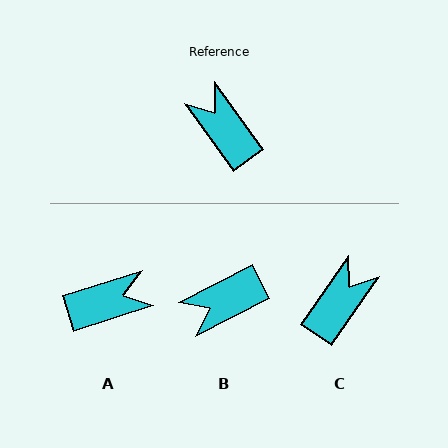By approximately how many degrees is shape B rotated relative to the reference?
Approximately 81 degrees counter-clockwise.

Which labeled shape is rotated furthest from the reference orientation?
A, about 108 degrees away.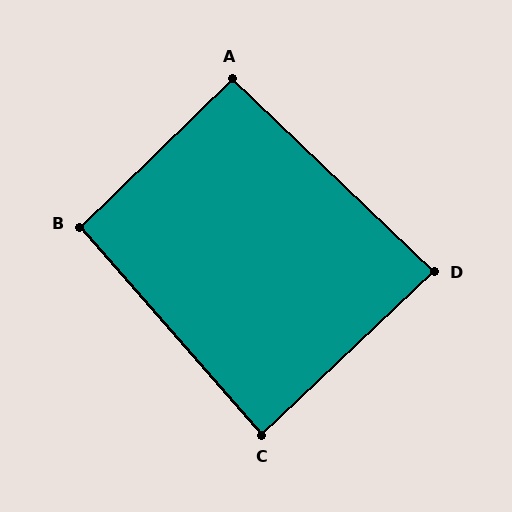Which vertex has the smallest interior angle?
D, at approximately 87 degrees.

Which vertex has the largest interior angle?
B, at approximately 93 degrees.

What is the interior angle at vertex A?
Approximately 92 degrees (approximately right).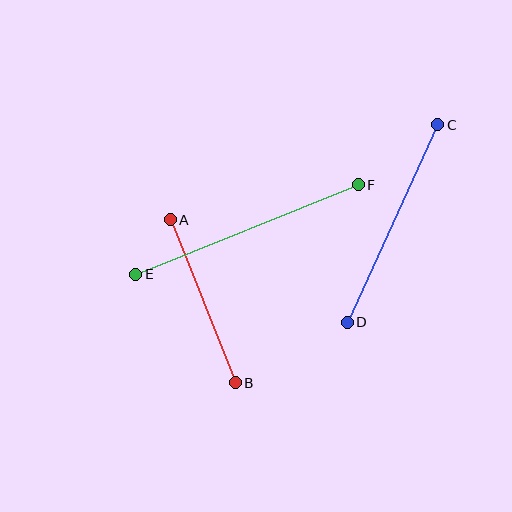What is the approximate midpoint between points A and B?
The midpoint is at approximately (203, 301) pixels.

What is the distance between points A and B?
The distance is approximately 175 pixels.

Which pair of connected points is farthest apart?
Points E and F are farthest apart.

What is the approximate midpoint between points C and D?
The midpoint is at approximately (393, 223) pixels.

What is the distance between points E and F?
The distance is approximately 240 pixels.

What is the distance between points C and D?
The distance is approximately 217 pixels.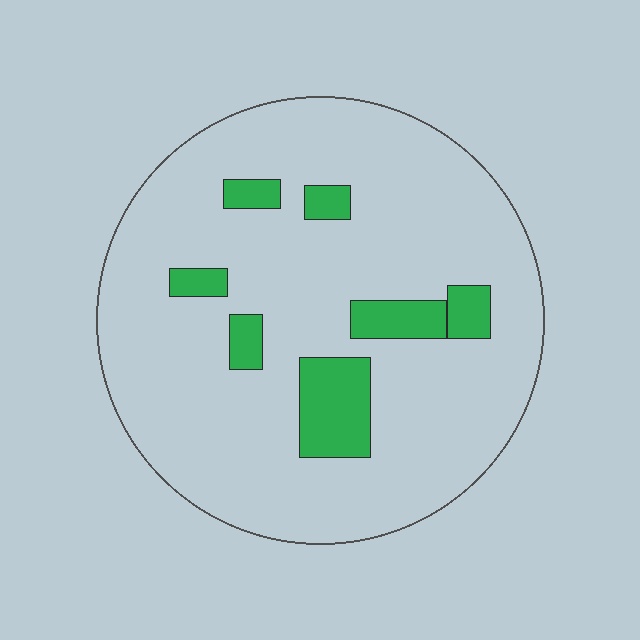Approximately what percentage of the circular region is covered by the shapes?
Approximately 15%.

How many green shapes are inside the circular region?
7.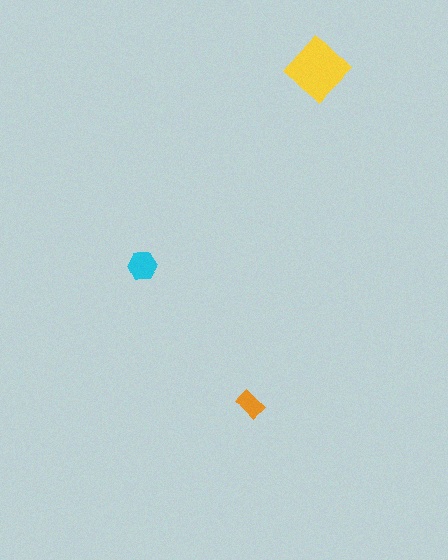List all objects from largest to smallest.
The yellow diamond, the cyan hexagon, the orange rectangle.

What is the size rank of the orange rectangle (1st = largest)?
3rd.